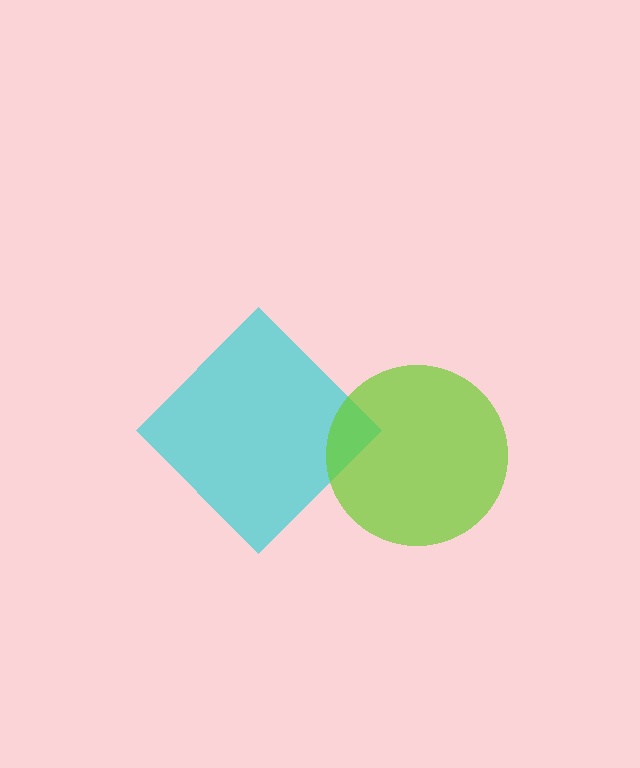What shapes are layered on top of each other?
The layered shapes are: a cyan diamond, a lime circle.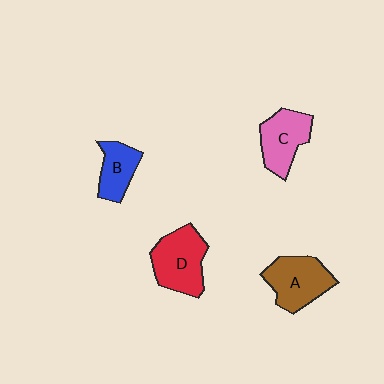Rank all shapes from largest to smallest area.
From largest to smallest: D (red), A (brown), C (pink), B (blue).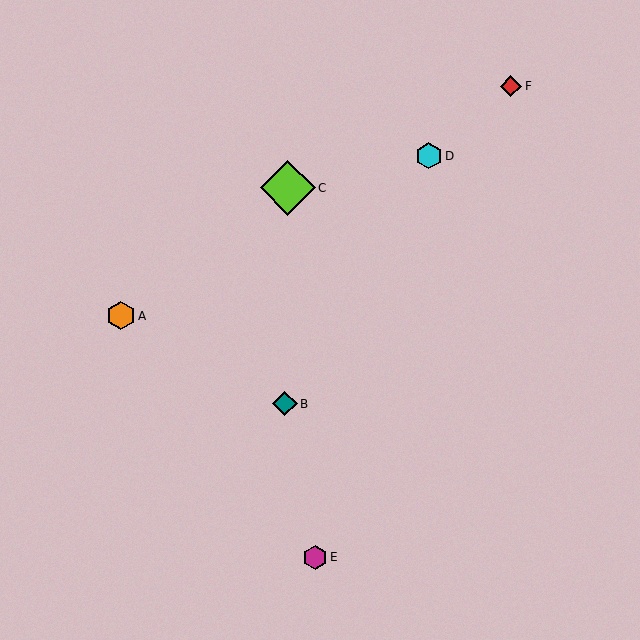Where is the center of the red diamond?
The center of the red diamond is at (511, 86).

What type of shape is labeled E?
Shape E is a magenta hexagon.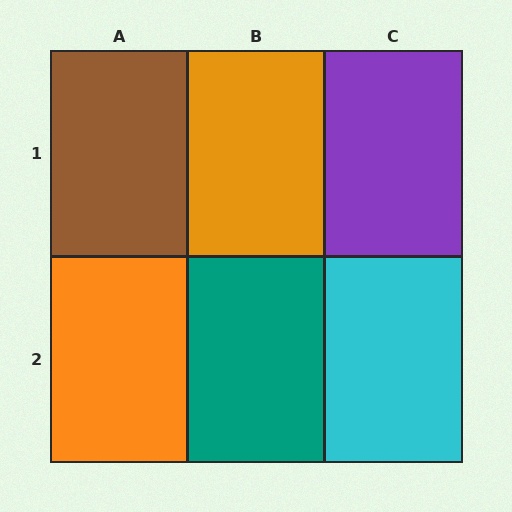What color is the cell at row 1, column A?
Brown.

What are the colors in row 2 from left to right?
Orange, teal, cyan.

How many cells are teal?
1 cell is teal.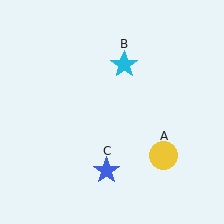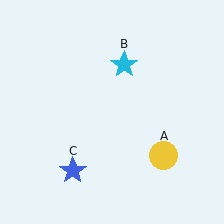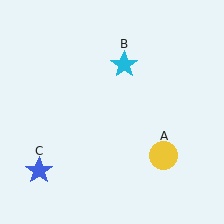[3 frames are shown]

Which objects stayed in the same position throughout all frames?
Yellow circle (object A) and cyan star (object B) remained stationary.